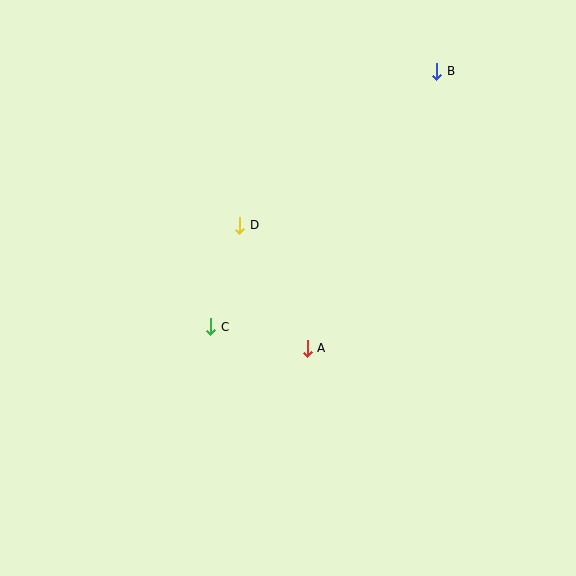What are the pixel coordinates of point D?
Point D is at (240, 225).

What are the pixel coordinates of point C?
Point C is at (211, 327).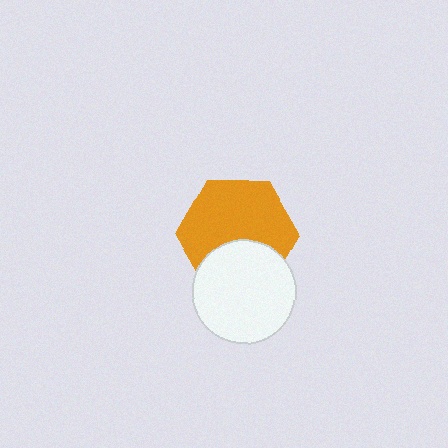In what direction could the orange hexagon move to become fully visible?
The orange hexagon could move up. That would shift it out from behind the white circle entirely.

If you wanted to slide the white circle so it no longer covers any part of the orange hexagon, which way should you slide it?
Slide it down — that is the most direct way to separate the two shapes.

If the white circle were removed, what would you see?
You would see the complete orange hexagon.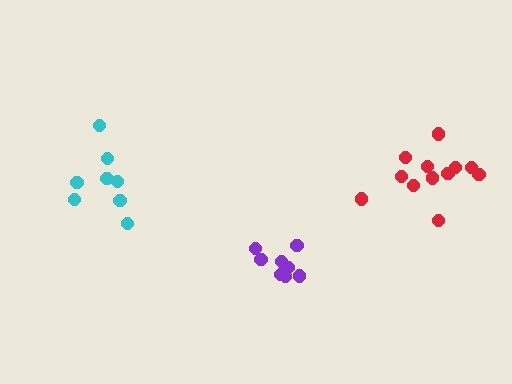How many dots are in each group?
Group 1: 8 dots, Group 2: 8 dots, Group 3: 12 dots (28 total).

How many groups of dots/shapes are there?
There are 3 groups.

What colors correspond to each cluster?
The clusters are colored: purple, cyan, red.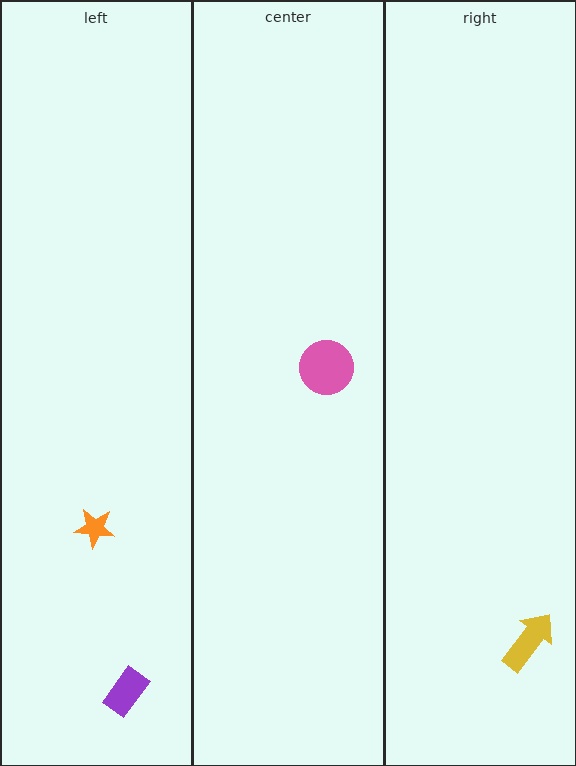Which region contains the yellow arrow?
The right region.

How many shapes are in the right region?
1.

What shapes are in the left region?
The orange star, the purple rectangle.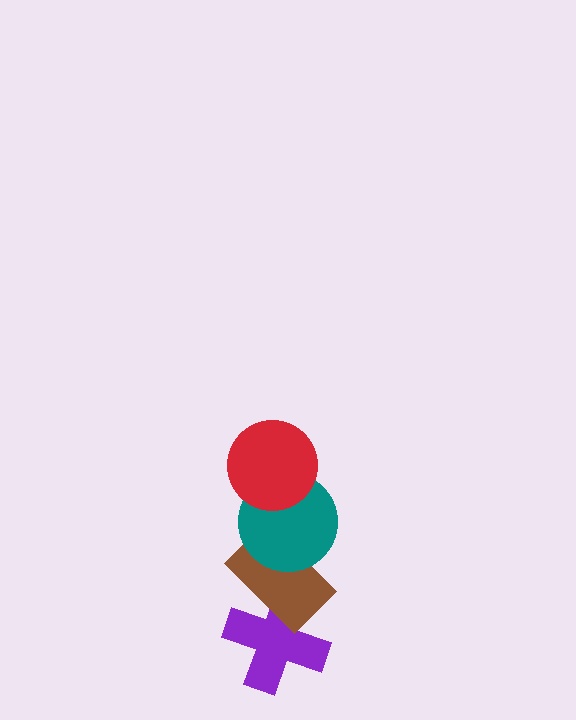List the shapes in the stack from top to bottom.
From top to bottom: the red circle, the teal circle, the brown rectangle, the purple cross.